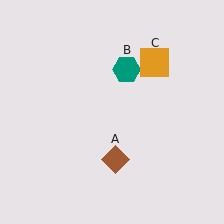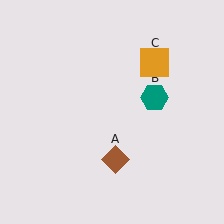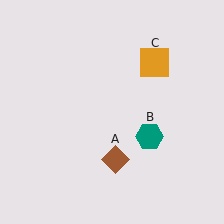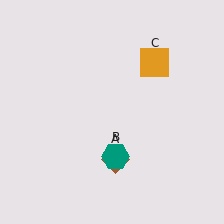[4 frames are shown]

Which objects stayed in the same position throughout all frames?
Brown diamond (object A) and orange square (object C) remained stationary.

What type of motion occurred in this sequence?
The teal hexagon (object B) rotated clockwise around the center of the scene.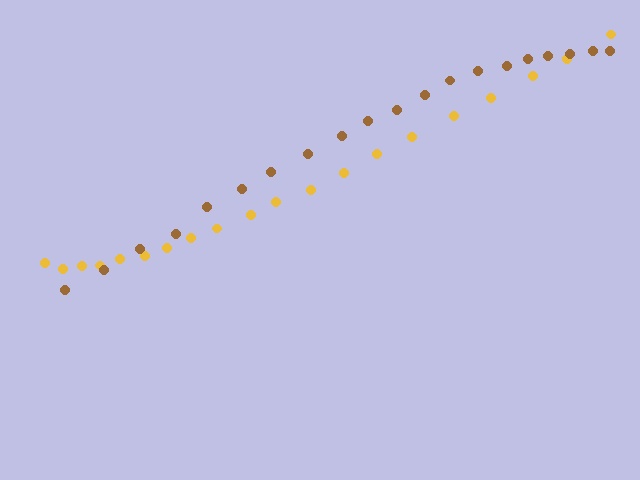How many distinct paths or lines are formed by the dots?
There are 2 distinct paths.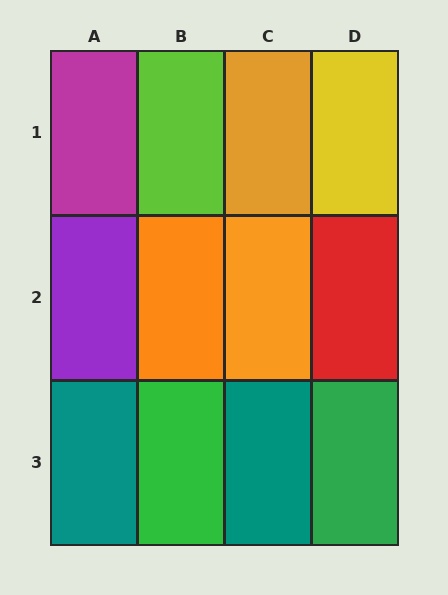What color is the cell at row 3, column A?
Teal.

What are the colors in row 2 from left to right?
Purple, orange, orange, red.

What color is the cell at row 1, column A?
Magenta.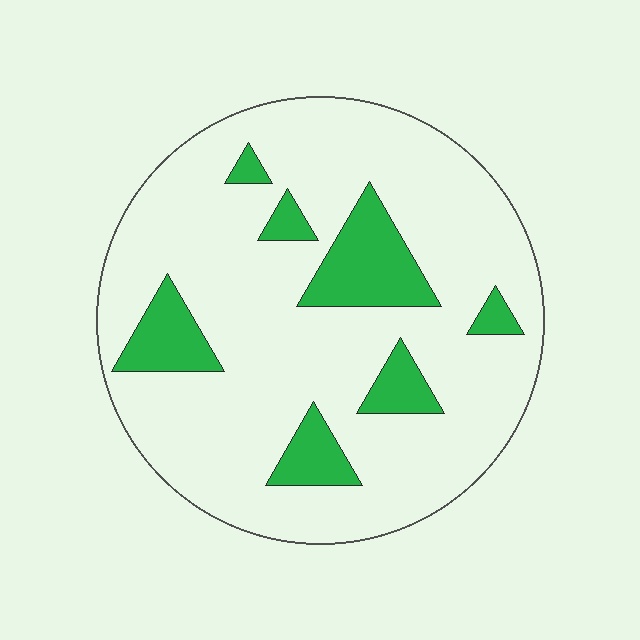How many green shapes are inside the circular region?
7.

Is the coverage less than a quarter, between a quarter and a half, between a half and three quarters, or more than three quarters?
Less than a quarter.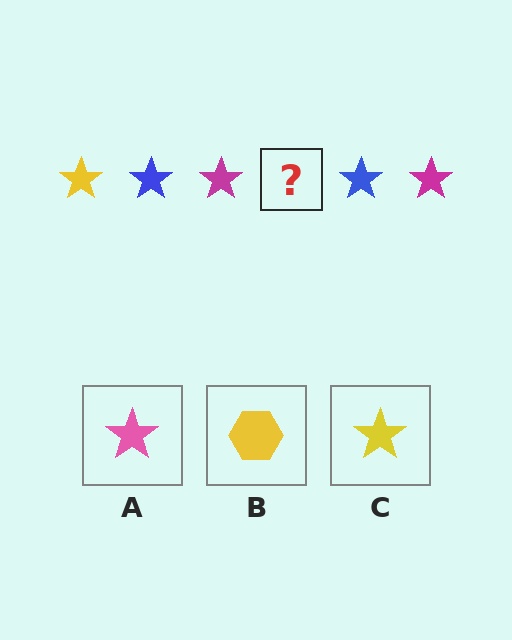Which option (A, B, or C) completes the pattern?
C.